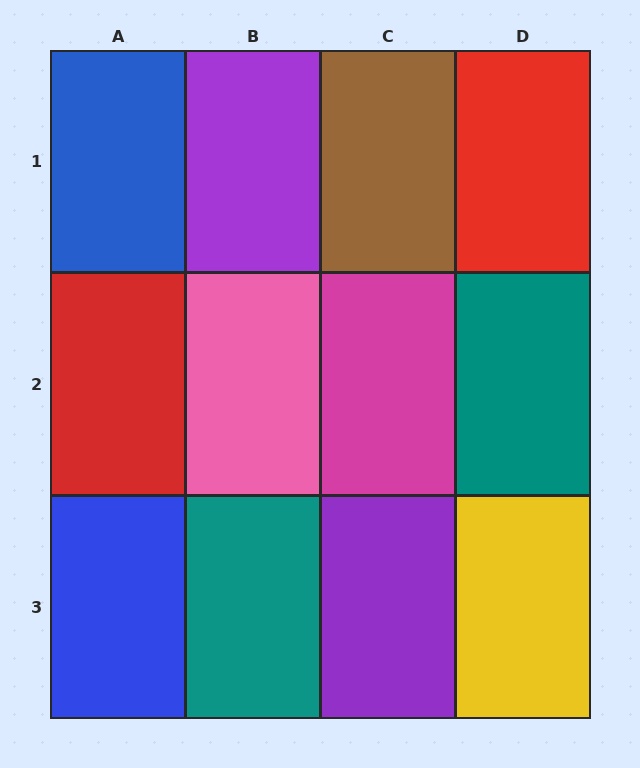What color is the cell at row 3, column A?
Blue.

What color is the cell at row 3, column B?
Teal.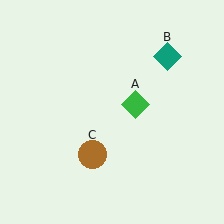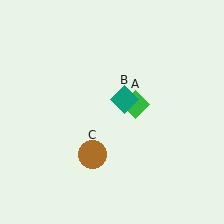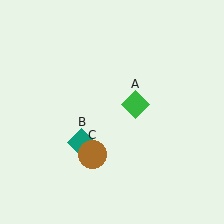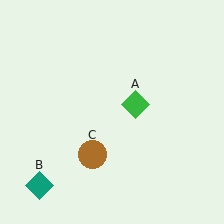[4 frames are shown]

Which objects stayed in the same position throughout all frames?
Green diamond (object A) and brown circle (object C) remained stationary.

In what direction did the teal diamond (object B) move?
The teal diamond (object B) moved down and to the left.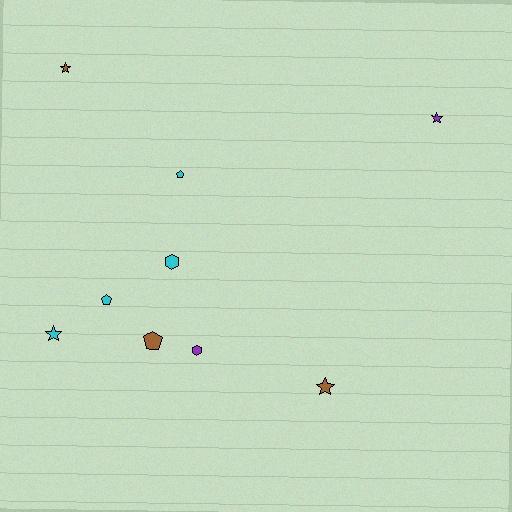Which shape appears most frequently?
Star, with 4 objects.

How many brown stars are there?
There are 2 brown stars.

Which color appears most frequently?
Cyan, with 4 objects.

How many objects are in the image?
There are 9 objects.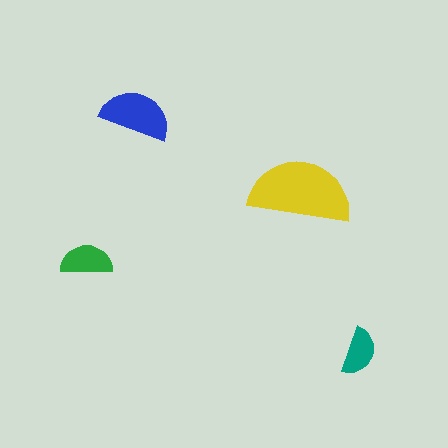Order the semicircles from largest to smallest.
the yellow one, the blue one, the green one, the teal one.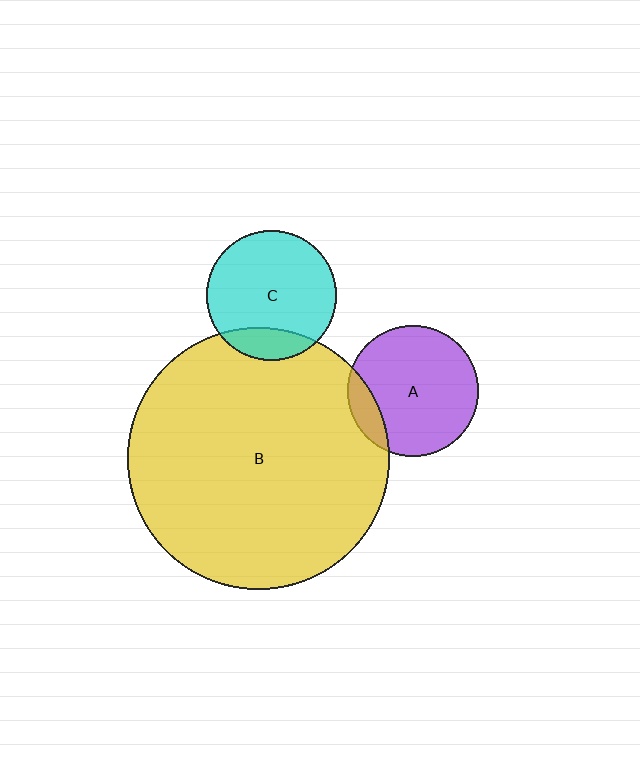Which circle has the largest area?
Circle B (yellow).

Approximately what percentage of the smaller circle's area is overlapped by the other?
Approximately 15%.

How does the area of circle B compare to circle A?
Approximately 4.0 times.